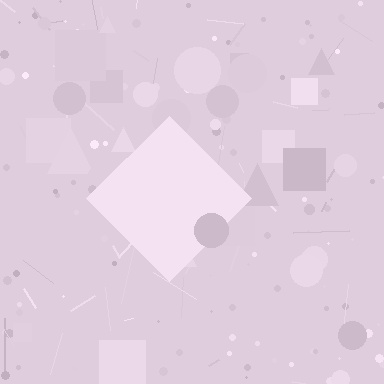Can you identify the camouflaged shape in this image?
The camouflaged shape is a diamond.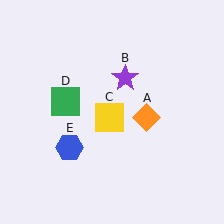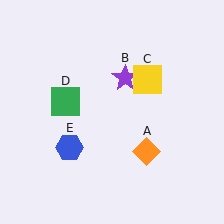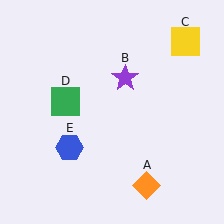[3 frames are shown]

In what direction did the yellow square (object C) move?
The yellow square (object C) moved up and to the right.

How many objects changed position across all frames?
2 objects changed position: orange diamond (object A), yellow square (object C).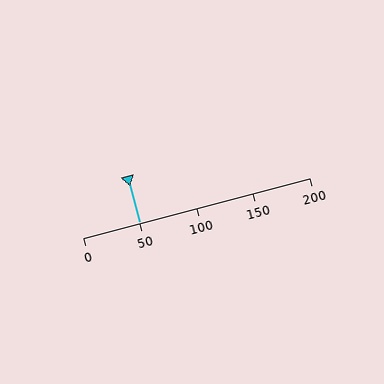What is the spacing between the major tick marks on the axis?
The major ticks are spaced 50 apart.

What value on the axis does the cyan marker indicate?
The marker indicates approximately 50.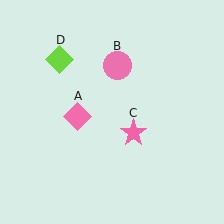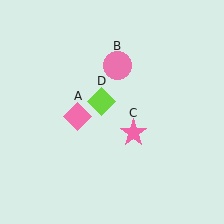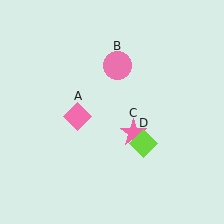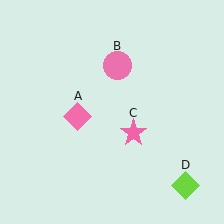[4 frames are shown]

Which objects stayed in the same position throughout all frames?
Pink diamond (object A) and pink circle (object B) and pink star (object C) remained stationary.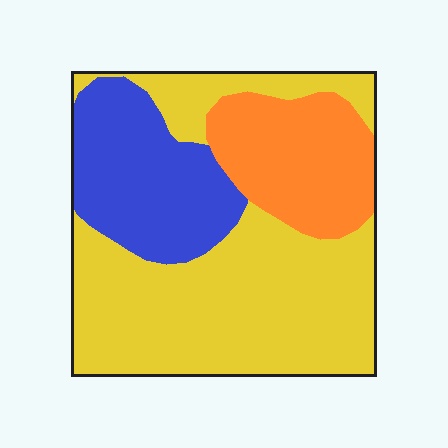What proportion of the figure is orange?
Orange covers 21% of the figure.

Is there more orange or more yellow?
Yellow.